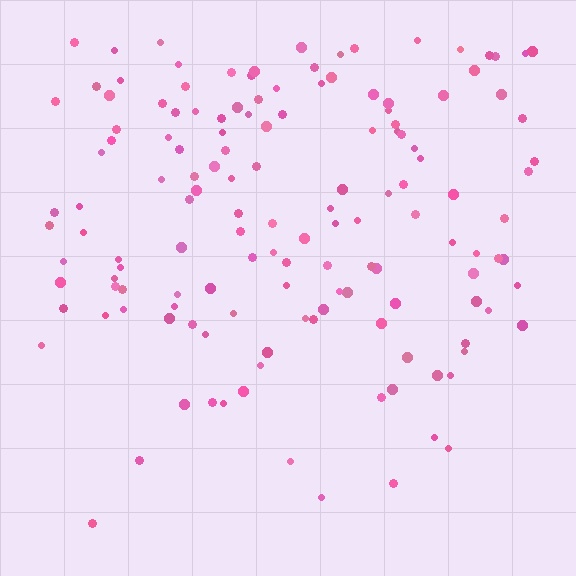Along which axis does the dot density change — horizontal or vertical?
Vertical.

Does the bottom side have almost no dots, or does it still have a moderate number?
Still a moderate number, just noticeably fewer than the top.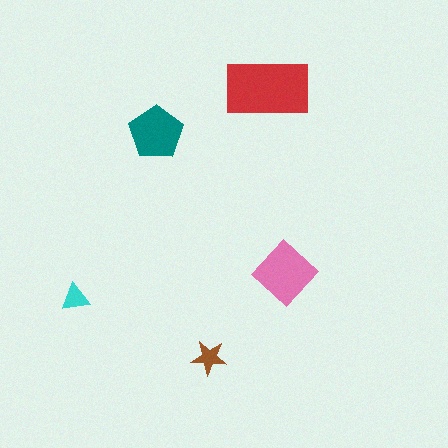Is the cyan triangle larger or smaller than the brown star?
Smaller.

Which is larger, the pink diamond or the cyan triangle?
The pink diamond.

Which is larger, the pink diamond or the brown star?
The pink diamond.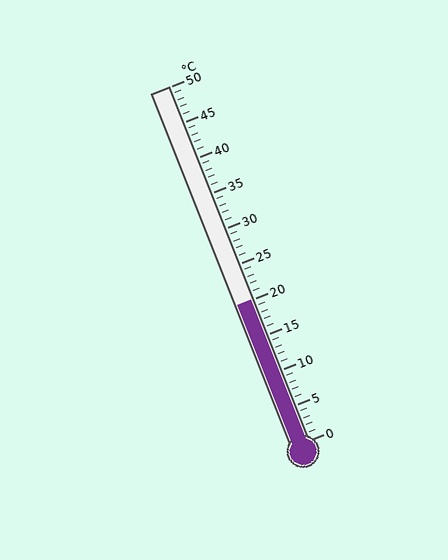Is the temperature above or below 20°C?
The temperature is at 20°C.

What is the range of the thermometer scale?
The thermometer scale ranges from 0°C to 50°C.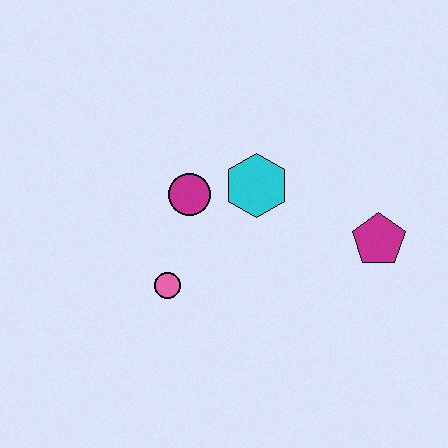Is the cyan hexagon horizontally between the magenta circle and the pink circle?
No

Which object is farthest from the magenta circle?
The magenta pentagon is farthest from the magenta circle.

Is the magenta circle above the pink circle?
Yes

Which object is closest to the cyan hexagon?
The magenta circle is closest to the cyan hexagon.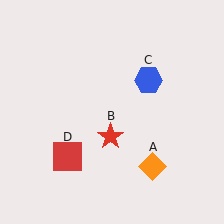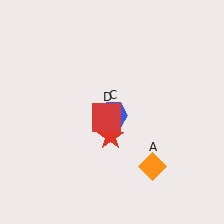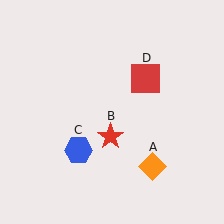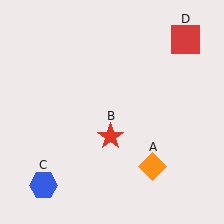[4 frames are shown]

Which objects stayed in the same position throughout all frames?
Orange diamond (object A) and red star (object B) remained stationary.